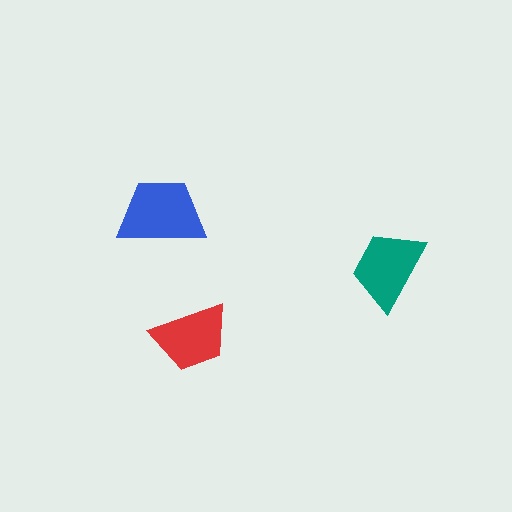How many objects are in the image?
There are 3 objects in the image.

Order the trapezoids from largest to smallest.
the blue one, the teal one, the red one.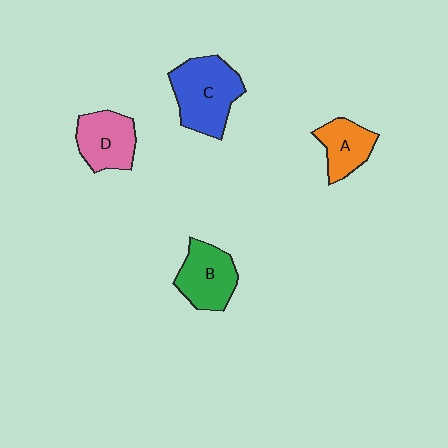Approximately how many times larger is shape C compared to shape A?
Approximately 1.7 times.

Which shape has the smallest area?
Shape A (orange).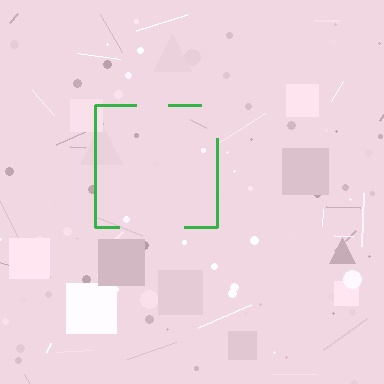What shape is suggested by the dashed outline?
The dashed outline suggests a square.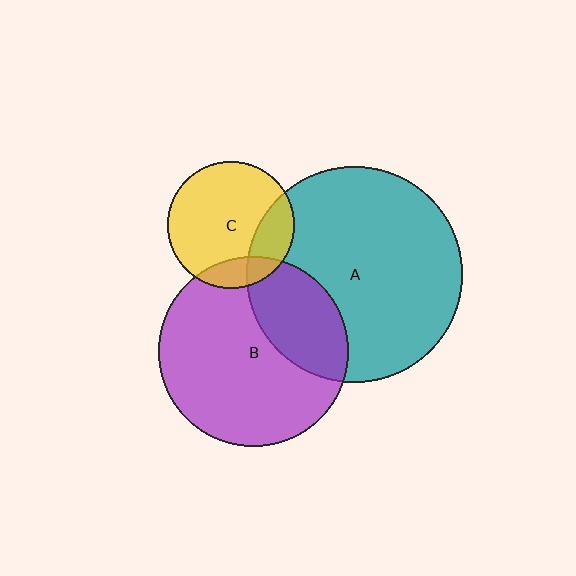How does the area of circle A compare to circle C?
Approximately 2.9 times.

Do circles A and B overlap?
Yes.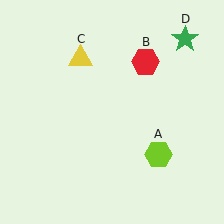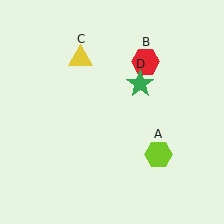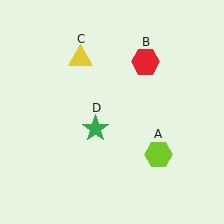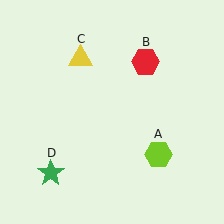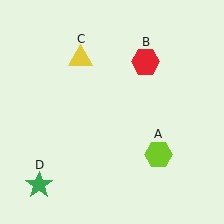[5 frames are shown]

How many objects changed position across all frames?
1 object changed position: green star (object D).